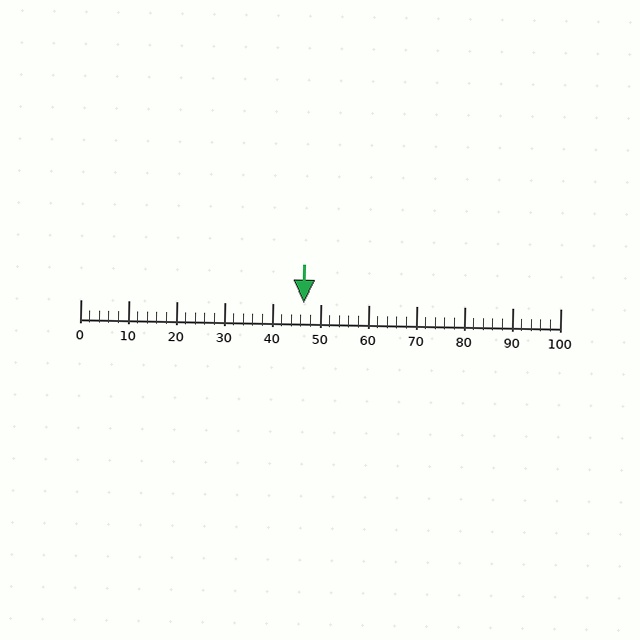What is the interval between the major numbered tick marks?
The major tick marks are spaced 10 units apart.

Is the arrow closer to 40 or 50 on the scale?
The arrow is closer to 50.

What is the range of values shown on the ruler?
The ruler shows values from 0 to 100.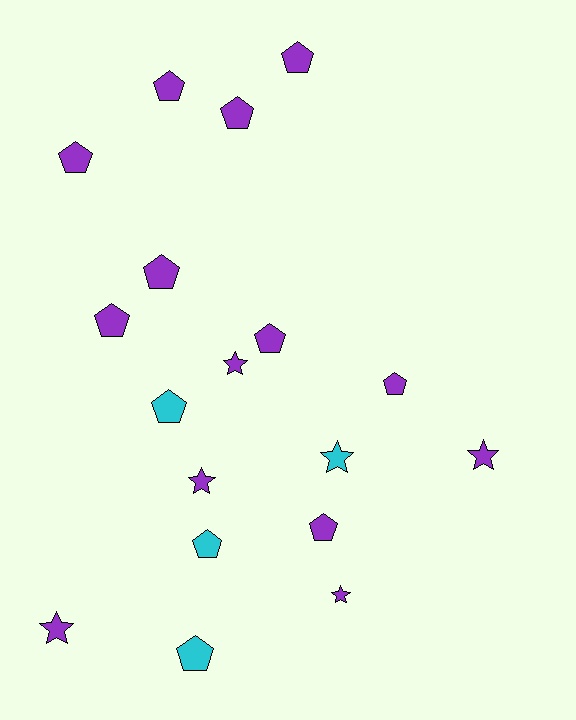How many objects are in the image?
There are 18 objects.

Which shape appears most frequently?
Pentagon, with 12 objects.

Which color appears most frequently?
Purple, with 14 objects.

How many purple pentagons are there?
There are 9 purple pentagons.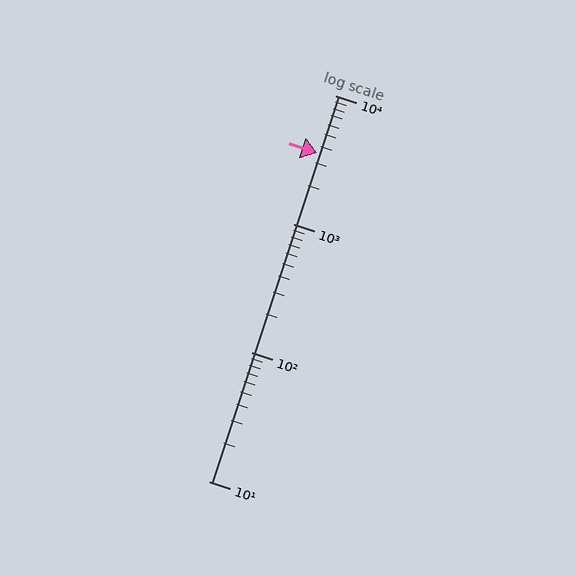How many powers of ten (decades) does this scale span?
The scale spans 3 decades, from 10 to 10000.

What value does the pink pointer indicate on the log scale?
The pointer indicates approximately 3600.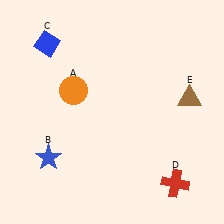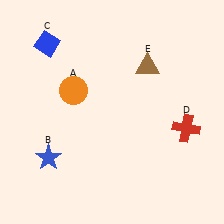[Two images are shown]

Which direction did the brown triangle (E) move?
The brown triangle (E) moved left.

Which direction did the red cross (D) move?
The red cross (D) moved up.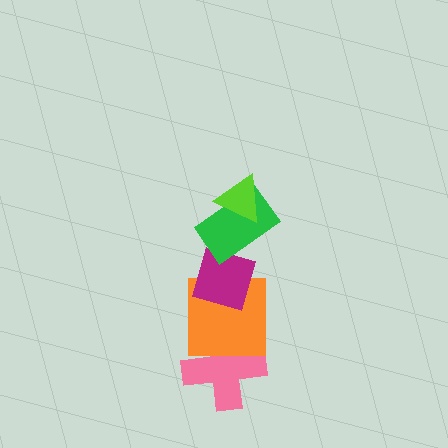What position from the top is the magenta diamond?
The magenta diamond is 3rd from the top.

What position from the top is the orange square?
The orange square is 4th from the top.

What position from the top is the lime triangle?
The lime triangle is 1st from the top.